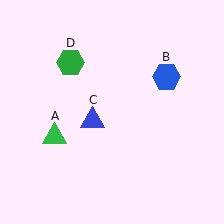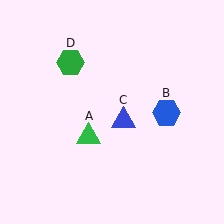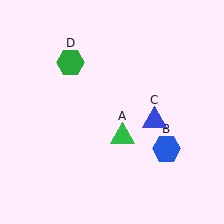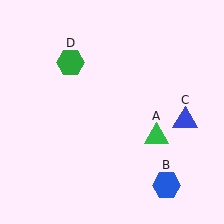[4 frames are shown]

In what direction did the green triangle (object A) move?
The green triangle (object A) moved right.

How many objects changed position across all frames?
3 objects changed position: green triangle (object A), blue hexagon (object B), blue triangle (object C).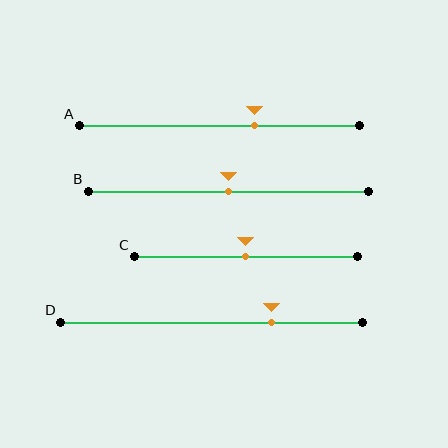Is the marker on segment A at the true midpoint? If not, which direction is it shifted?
No, the marker on segment A is shifted to the right by about 13% of the segment length.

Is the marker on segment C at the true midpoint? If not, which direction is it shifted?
Yes, the marker on segment C is at the true midpoint.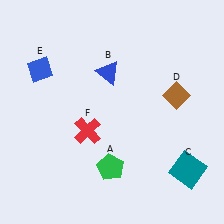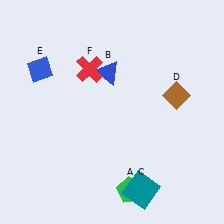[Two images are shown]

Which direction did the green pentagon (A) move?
The green pentagon (A) moved down.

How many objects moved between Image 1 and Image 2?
3 objects moved between the two images.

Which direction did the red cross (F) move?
The red cross (F) moved up.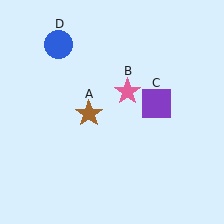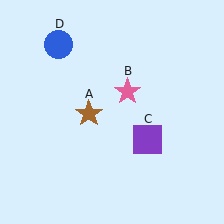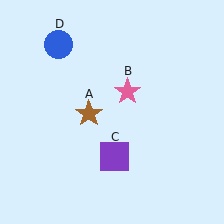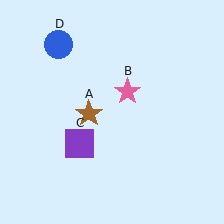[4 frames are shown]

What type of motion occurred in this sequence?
The purple square (object C) rotated clockwise around the center of the scene.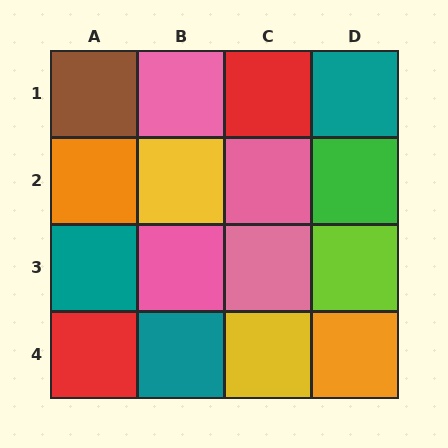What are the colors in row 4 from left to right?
Red, teal, yellow, orange.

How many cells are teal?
3 cells are teal.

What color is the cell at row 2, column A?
Orange.